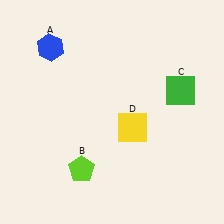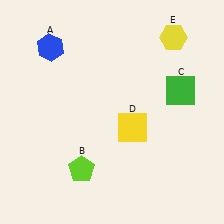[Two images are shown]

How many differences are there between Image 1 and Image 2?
There is 1 difference between the two images.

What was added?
A yellow hexagon (E) was added in Image 2.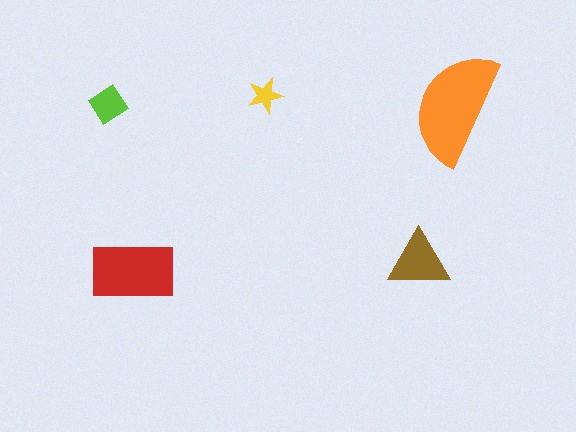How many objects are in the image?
There are 5 objects in the image.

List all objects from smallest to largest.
The yellow star, the lime diamond, the brown triangle, the red rectangle, the orange semicircle.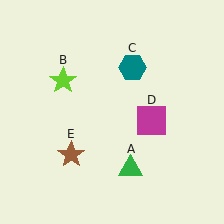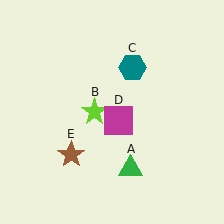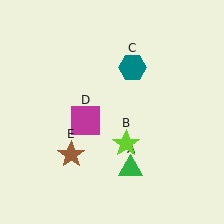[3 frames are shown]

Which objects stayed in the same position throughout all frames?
Green triangle (object A) and teal hexagon (object C) and brown star (object E) remained stationary.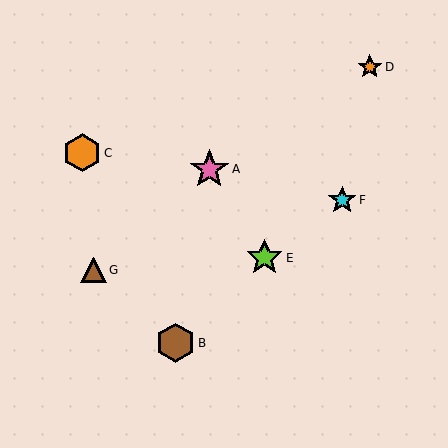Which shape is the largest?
The brown hexagon (labeled B) is the largest.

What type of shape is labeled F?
Shape F is a cyan star.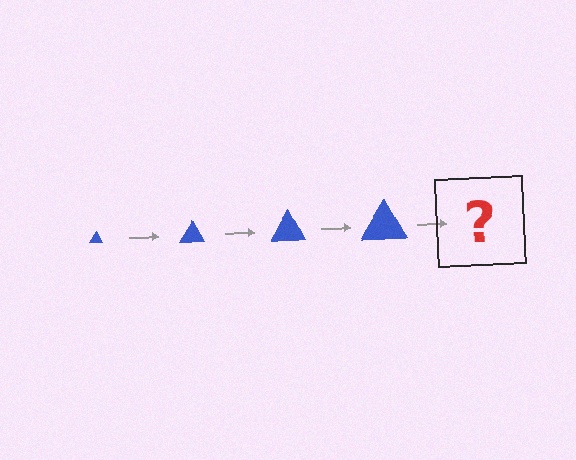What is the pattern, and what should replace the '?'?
The pattern is that the triangle gets progressively larger each step. The '?' should be a blue triangle, larger than the previous one.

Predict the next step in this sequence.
The next step is a blue triangle, larger than the previous one.